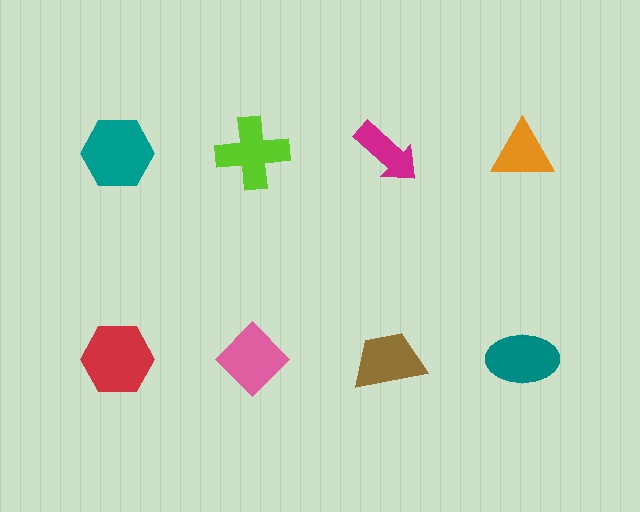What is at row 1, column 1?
A teal hexagon.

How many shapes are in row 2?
4 shapes.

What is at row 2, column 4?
A teal ellipse.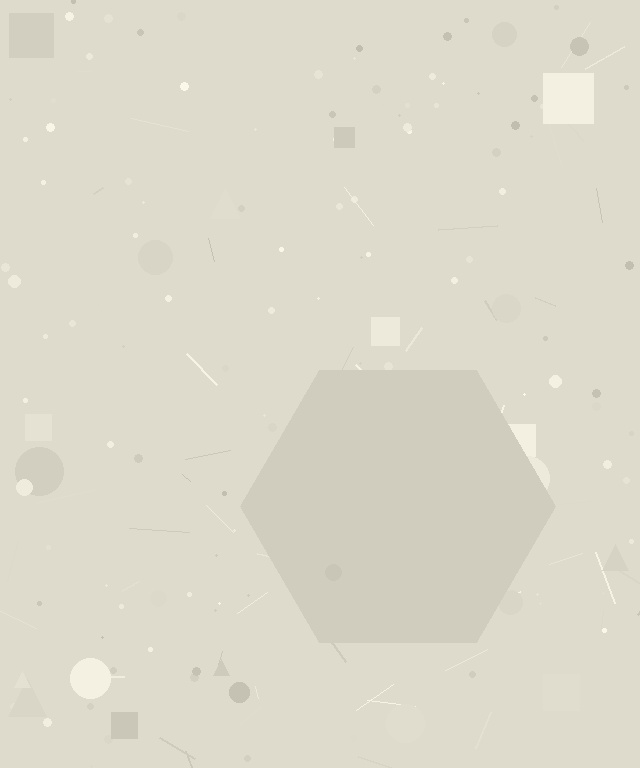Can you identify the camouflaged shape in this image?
The camouflaged shape is a hexagon.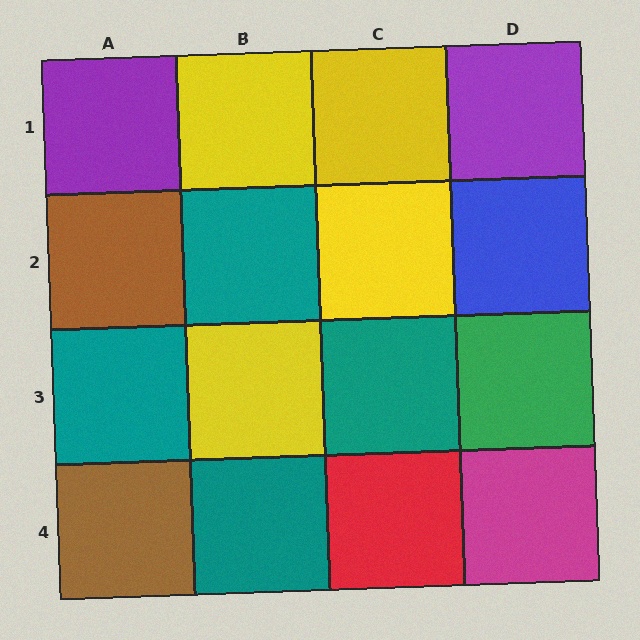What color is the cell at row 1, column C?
Yellow.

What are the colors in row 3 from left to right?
Teal, yellow, teal, green.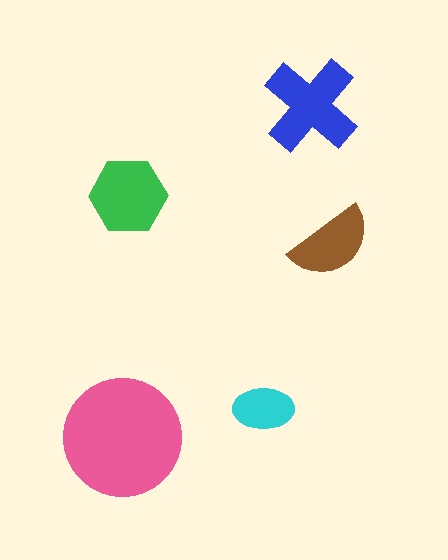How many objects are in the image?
There are 5 objects in the image.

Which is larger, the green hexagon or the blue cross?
The blue cross.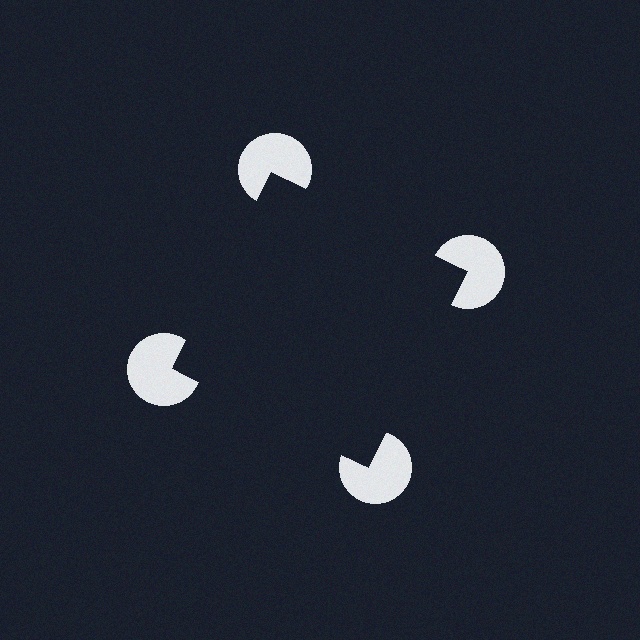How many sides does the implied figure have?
4 sides.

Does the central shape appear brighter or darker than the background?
It typically appears slightly darker than the background, even though no actual brightness change is drawn.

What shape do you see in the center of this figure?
An illusory square — its edges are inferred from the aligned wedge cuts in the pac-man discs, not physically drawn.